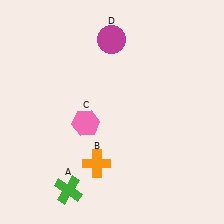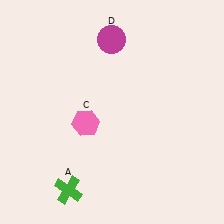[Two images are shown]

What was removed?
The orange cross (B) was removed in Image 2.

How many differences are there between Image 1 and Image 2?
There is 1 difference between the two images.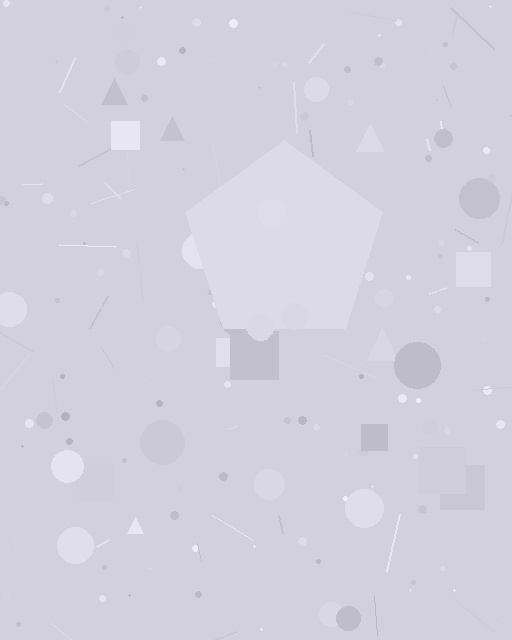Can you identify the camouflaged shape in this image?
The camouflaged shape is a pentagon.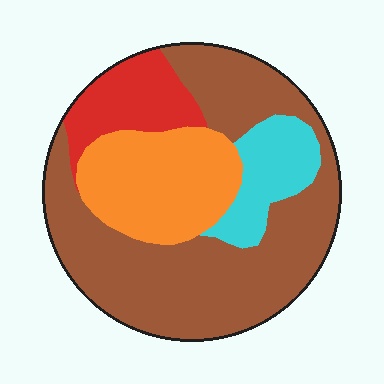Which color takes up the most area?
Brown, at roughly 55%.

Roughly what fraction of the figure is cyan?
Cyan takes up about one eighth (1/8) of the figure.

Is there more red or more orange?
Orange.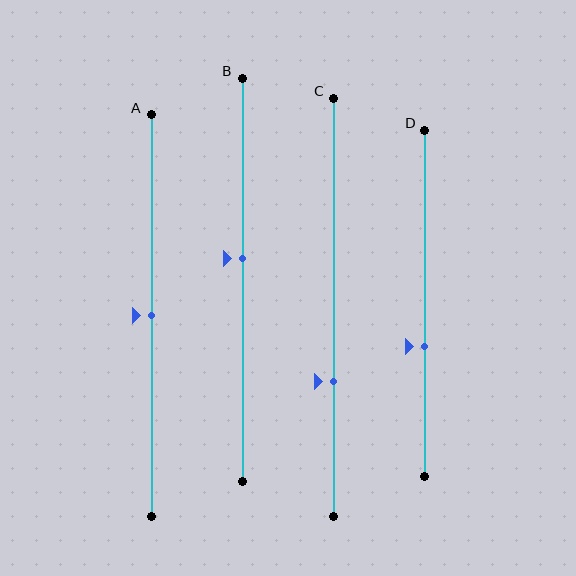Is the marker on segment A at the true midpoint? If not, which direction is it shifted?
Yes, the marker on segment A is at the true midpoint.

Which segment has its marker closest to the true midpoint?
Segment A has its marker closest to the true midpoint.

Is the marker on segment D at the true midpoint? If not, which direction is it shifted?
No, the marker on segment D is shifted downward by about 12% of the segment length.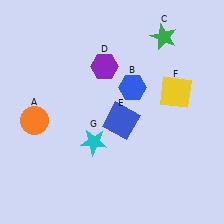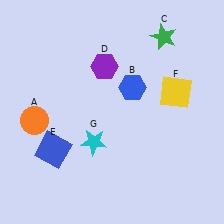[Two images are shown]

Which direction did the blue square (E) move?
The blue square (E) moved left.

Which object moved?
The blue square (E) moved left.